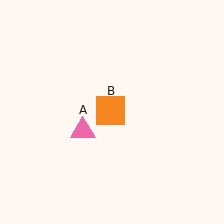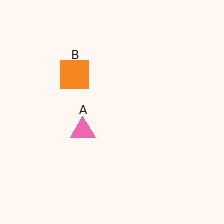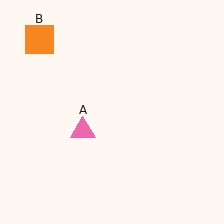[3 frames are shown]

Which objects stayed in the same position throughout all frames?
Pink triangle (object A) remained stationary.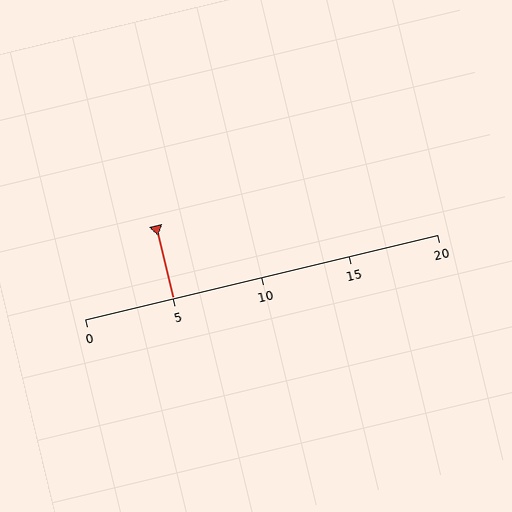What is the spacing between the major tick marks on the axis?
The major ticks are spaced 5 apart.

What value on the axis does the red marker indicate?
The marker indicates approximately 5.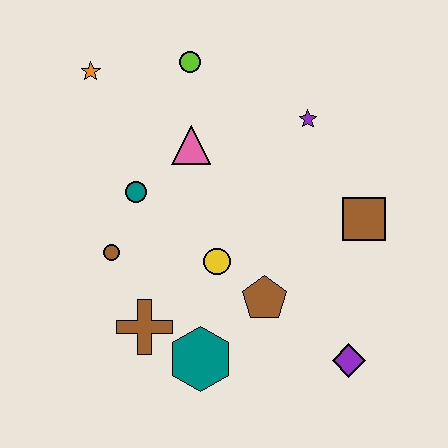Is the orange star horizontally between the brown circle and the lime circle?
No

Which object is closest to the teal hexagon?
The brown cross is closest to the teal hexagon.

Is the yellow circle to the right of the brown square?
No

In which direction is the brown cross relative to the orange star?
The brown cross is below the orange star.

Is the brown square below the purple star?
Yes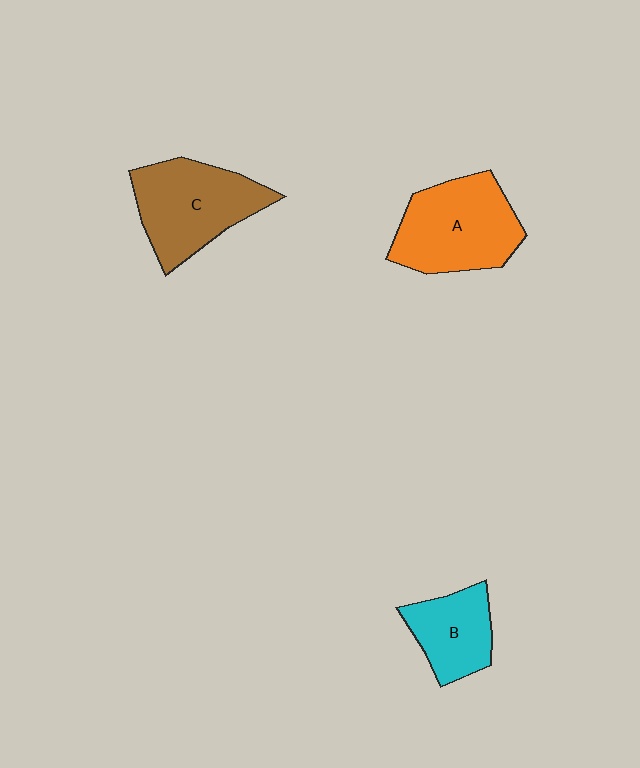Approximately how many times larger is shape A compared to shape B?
Approximately 1.6 times.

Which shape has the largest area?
Shape A (orange).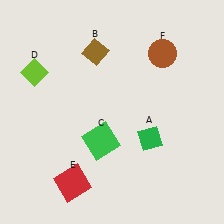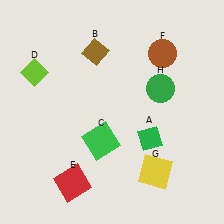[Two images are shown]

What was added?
A yellow square (G), a green circle (H) were added in Image 2.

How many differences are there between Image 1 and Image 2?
There are 2 differences between the two images.